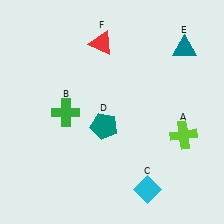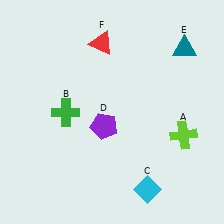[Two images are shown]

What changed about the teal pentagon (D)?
In Image 1, D is teal. In Image 2, it changed to purple.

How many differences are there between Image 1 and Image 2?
There is 1 difference between the two images.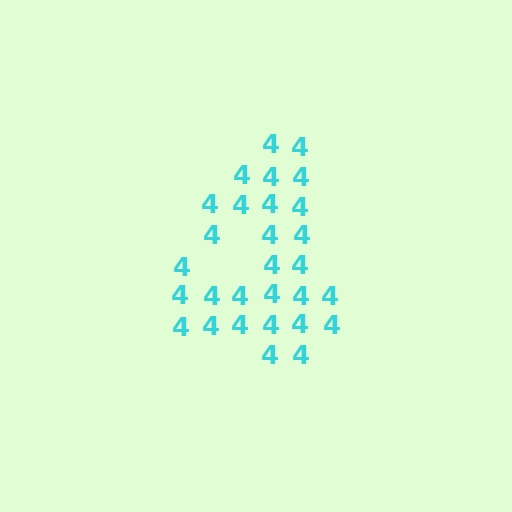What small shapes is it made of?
It is made of small digit 4's.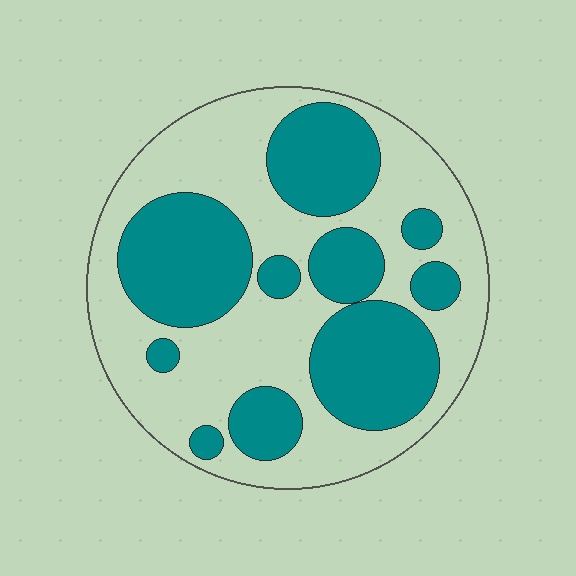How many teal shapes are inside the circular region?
10.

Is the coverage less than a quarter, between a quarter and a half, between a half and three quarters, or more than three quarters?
Between a quarter and a half.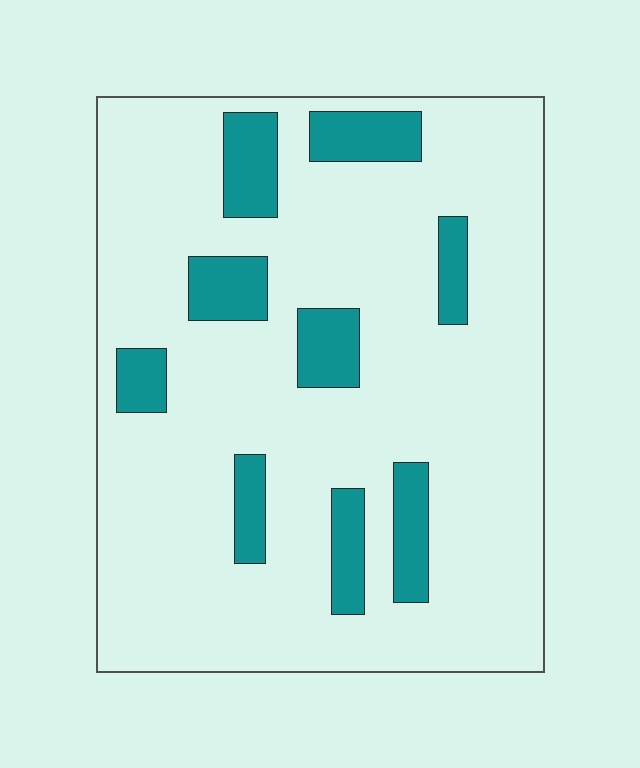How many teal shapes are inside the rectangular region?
9.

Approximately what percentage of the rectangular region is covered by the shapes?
Approximately 15%.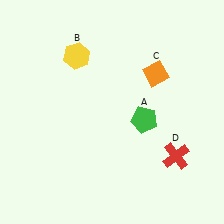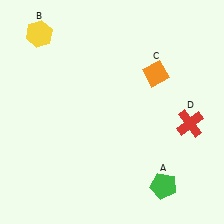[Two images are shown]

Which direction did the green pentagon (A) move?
The green pentagon (A) moved down.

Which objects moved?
The objects that moved are: the green pentagon (A), the yellow hexagon (B), the red cross (D).